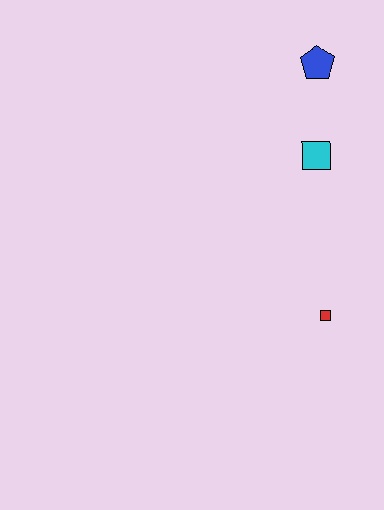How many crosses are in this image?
There are no crosses.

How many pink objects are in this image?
There are no pink objects.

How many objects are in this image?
There are 3 objects.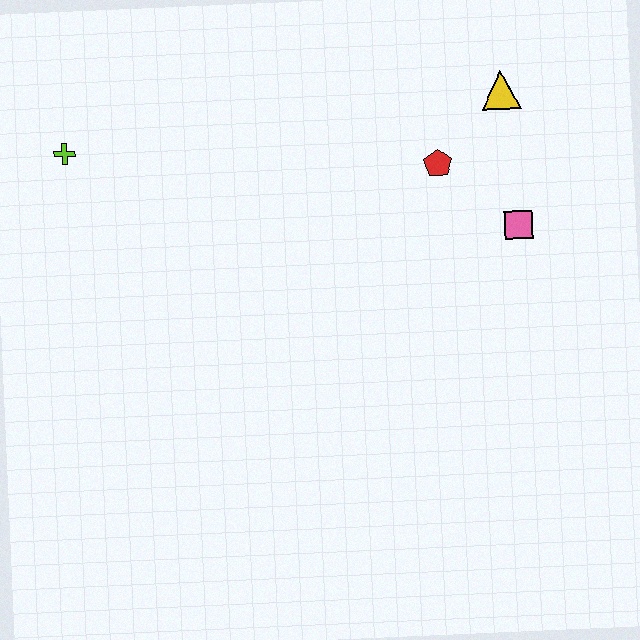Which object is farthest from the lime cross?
The pink square is farthest from the lime cross.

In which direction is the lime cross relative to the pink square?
The lime cross is to the left of the pink square.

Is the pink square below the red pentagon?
Yes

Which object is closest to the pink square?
The red pentagon is closest to the pink square.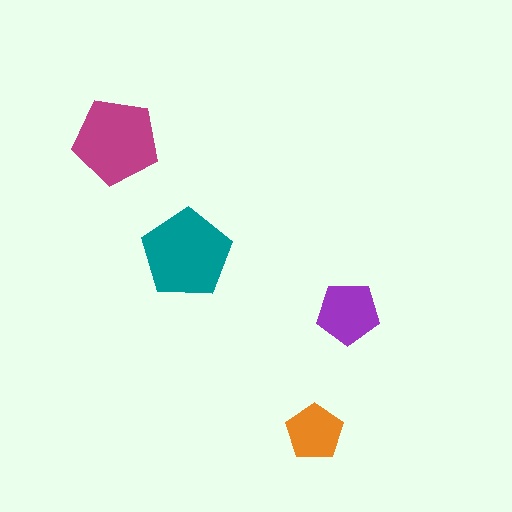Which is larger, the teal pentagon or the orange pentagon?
The teal one.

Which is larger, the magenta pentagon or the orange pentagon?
The magenta one.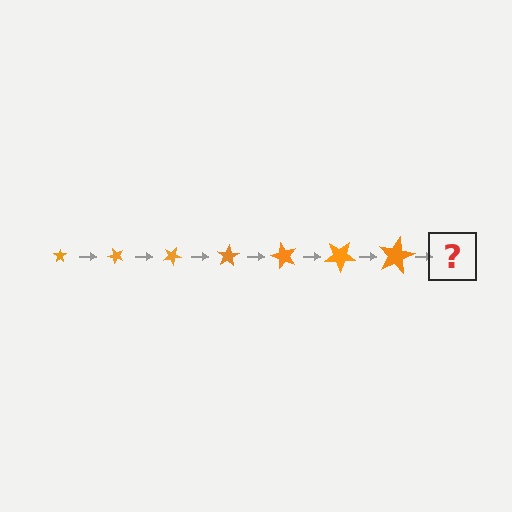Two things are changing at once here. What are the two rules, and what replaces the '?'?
The two rules are that the star grows larger each step and it rotates 50 degrees each step. The '?' should be a star, larger than the previous one and rotated 350 degrees from the start.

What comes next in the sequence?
The next element should be a star, larger than the previous one and rotated 350 degrees from the start.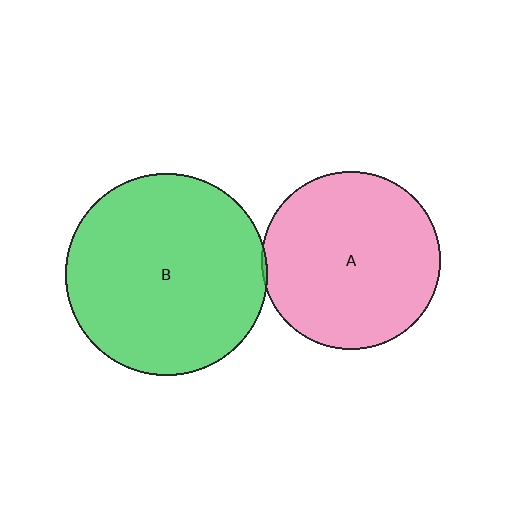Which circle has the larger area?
Circle B (green).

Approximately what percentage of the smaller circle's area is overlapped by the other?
Approximately 5%.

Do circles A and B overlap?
Yes.